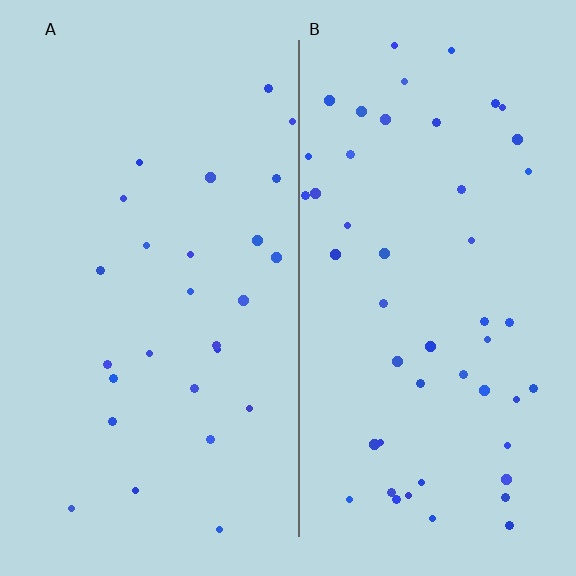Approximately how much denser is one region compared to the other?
Approximately 1.9× — region B over region A.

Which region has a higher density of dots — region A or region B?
B (the right).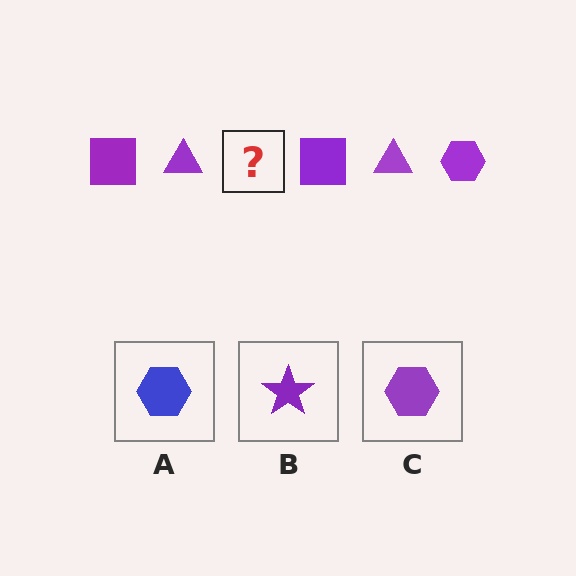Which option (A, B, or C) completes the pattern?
C.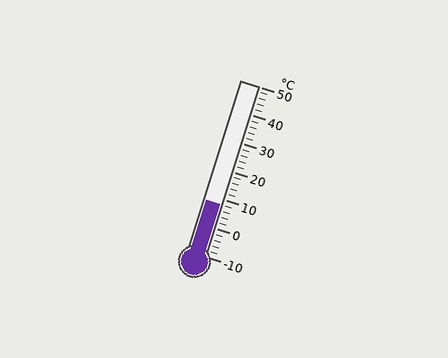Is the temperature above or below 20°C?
The temperature is below 20°C.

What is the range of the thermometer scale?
The thermometer scale ranges from -10°C to 50°C.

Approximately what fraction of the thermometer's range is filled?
The thermometer is filled to approximately 30% of its range.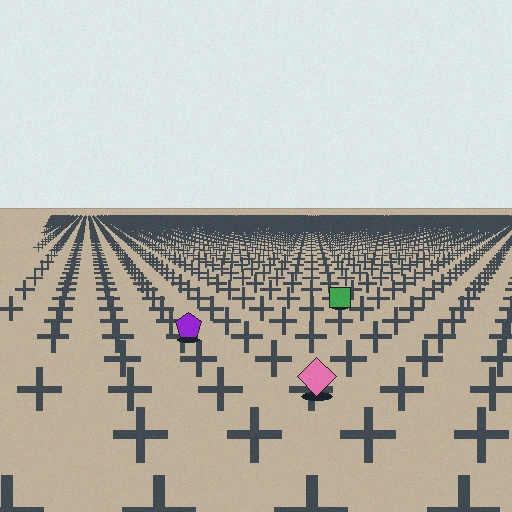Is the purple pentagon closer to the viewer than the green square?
Yes. The purple pentagon is closer — you can tell from the texture gradient: the ground texture is coarser near it.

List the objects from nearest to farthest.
From nearest to farthest: the pink diamond, the purple pentagon, the green square.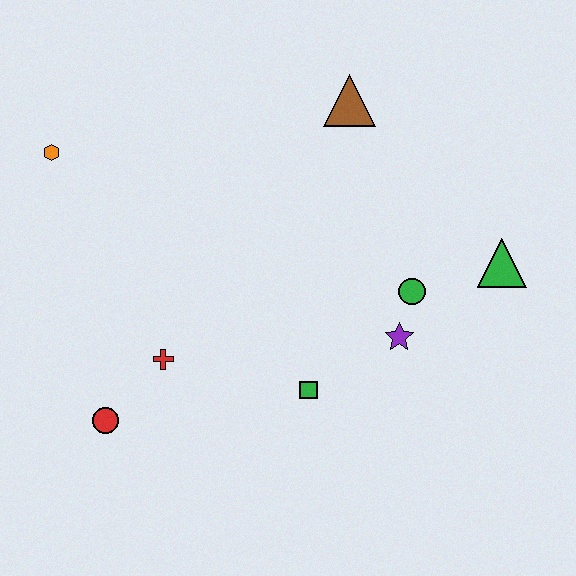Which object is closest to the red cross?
The red circle is closest to the red cross.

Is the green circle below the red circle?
No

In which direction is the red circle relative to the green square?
The red circle is to the left of the green square.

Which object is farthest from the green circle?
The orange hexagon is farthest from the green circle.